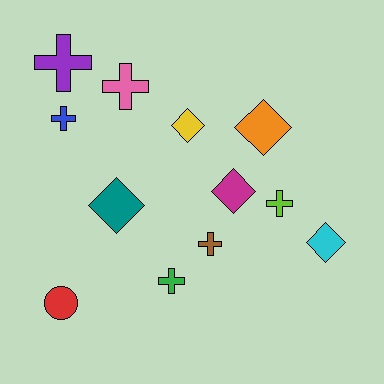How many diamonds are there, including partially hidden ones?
There are 5 diamonds.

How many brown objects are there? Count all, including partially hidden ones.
There is 1 brown object.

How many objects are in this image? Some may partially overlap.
There are 12 objects.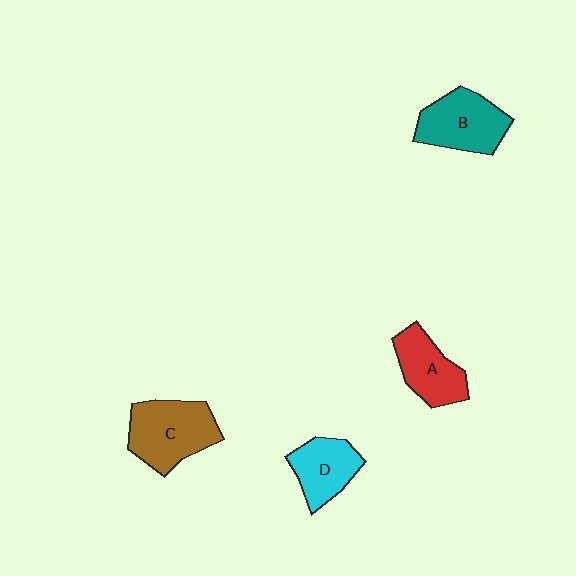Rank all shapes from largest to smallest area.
From largest to smallest: C (brown), B (teal), A (red), D (cyan).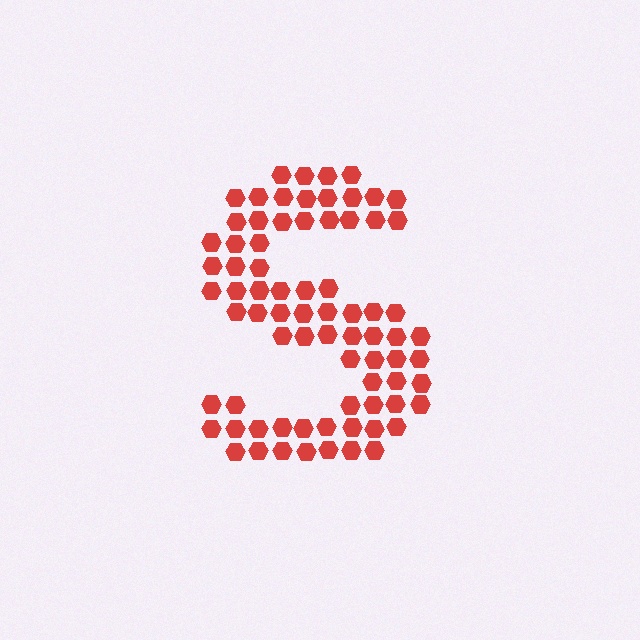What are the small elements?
The small elements are hexagons.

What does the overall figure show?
The overall figure shows the letter S.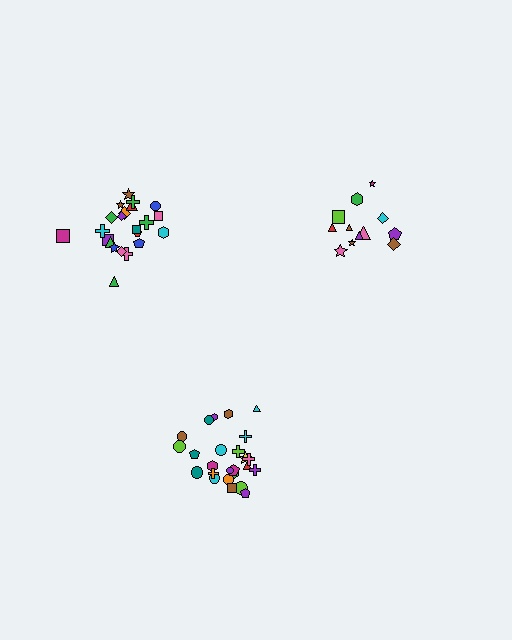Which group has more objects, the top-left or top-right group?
The top-left group.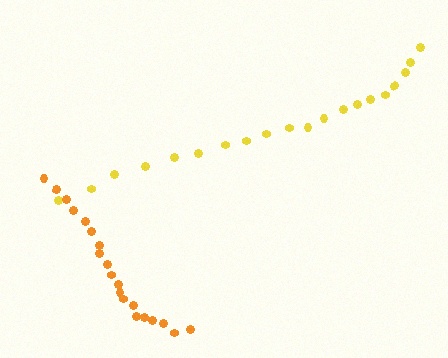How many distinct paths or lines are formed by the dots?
There are 2 distinct paths.